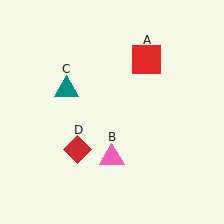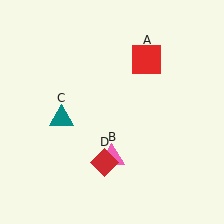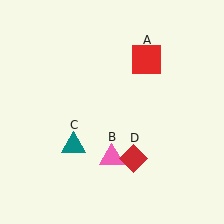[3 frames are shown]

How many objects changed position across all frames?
2 objects changed position: teal triangle (object C), red diamond (object D).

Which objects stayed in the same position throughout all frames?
Red square (object A) and pink triangle (object B) remained stationary.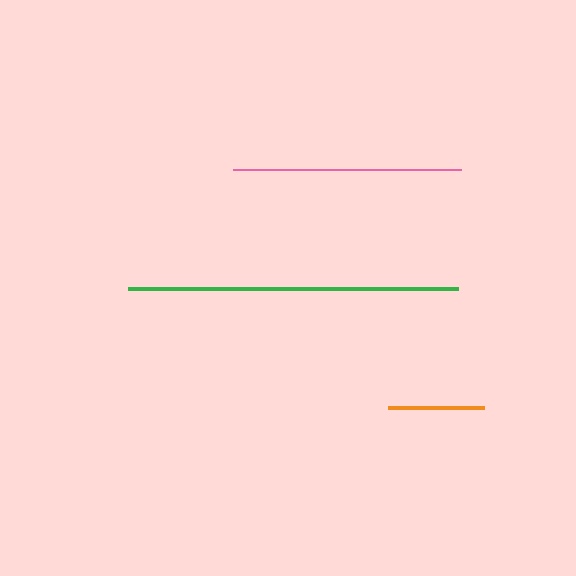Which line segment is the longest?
The green line is the longest at approximately 330 pixels.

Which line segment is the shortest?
The orange line is the shortest at approximately 96 pixels.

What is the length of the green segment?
The green segment is approximately 330 pixels long.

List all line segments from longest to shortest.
From longest to shortest: green, pink, orange.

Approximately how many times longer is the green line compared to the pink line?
The green line is approximately 1.4 times the length of the pink line.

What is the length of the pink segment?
The pink segment is approximately 228 pixels long.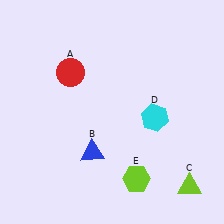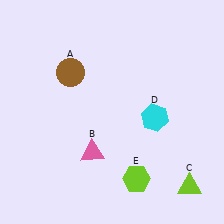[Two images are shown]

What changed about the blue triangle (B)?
In Image 1, B is blue. In Image 2, it changed to pink.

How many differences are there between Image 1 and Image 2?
There are 2 differences between the two images.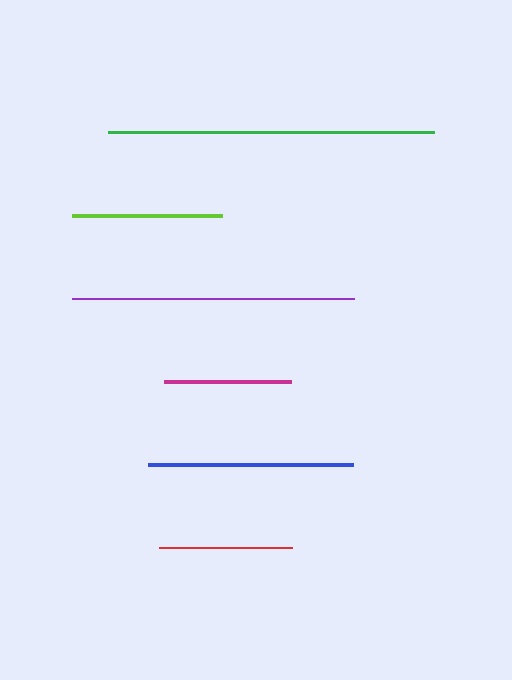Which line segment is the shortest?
The magenta line is the shortest at approximately 127 pixels.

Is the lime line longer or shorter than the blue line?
The blue line is longer than the lime line.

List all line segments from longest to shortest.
From longest to shortest: green, purple, blue, lime, red, magenta.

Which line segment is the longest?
The green line is the longest at approximately 326 pixels.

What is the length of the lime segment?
The lime segment is approximately 151 pixels long.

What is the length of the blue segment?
The blue segment is approximately 205 pixels long.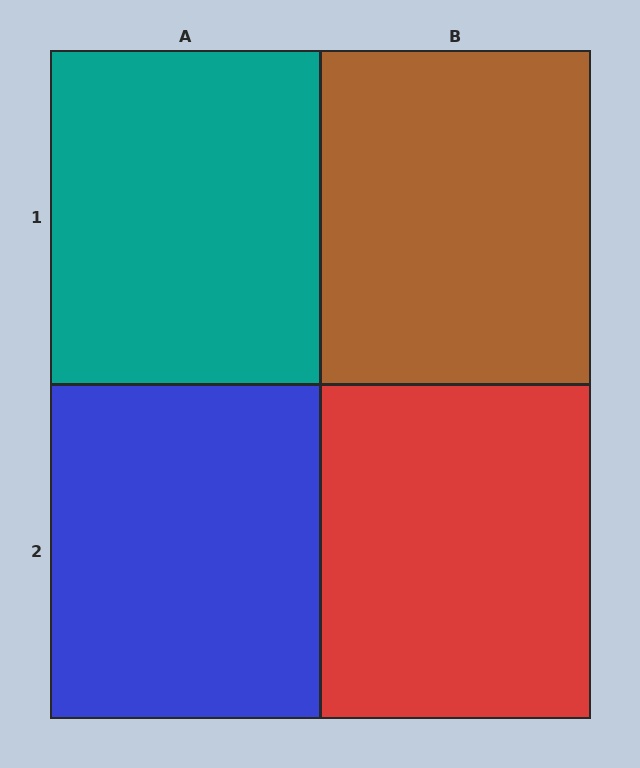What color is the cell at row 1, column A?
Teal.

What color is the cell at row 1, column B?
Brown.